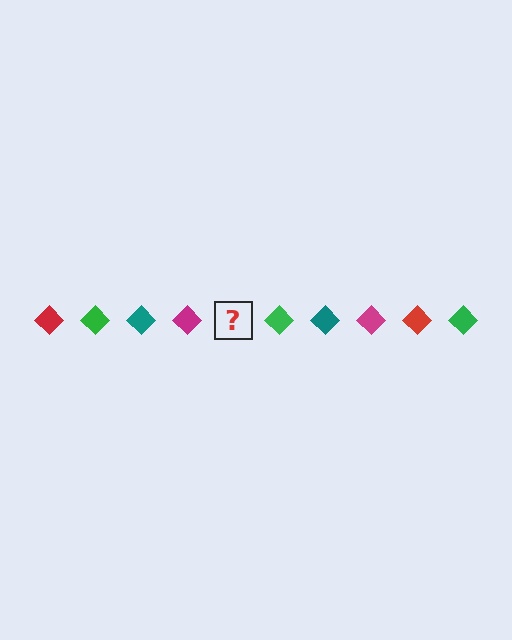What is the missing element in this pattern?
The missing element is a red diamond.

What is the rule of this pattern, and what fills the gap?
The rule is that the pattern cycles through red, green, teal, magenta diamonds. The gap should be filled with a red diamond.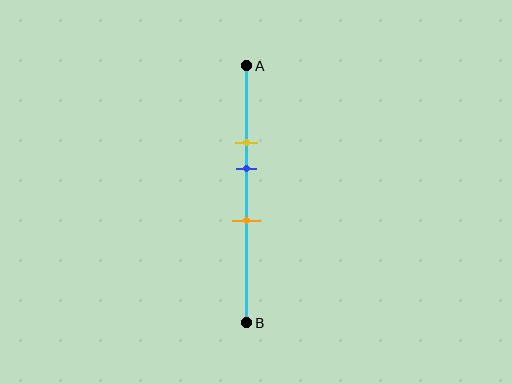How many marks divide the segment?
There are 3 marks dividing the segment.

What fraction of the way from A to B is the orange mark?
The orange mark is approximately 60% (0.6) of the way from A to B.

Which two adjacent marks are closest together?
The yellow and blue marks are the closest adjacent pair.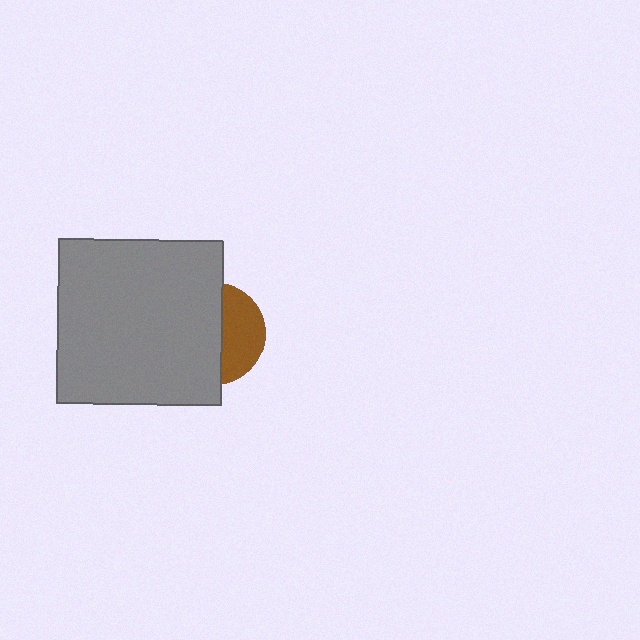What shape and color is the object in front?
The object in front is a gray square.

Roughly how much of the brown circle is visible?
A small part of it is visible (roughly 40%).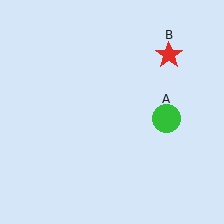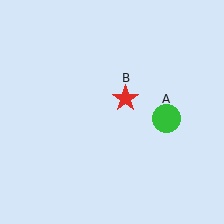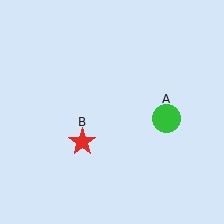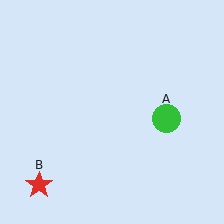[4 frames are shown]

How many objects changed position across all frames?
1 object changed position: red star (object B).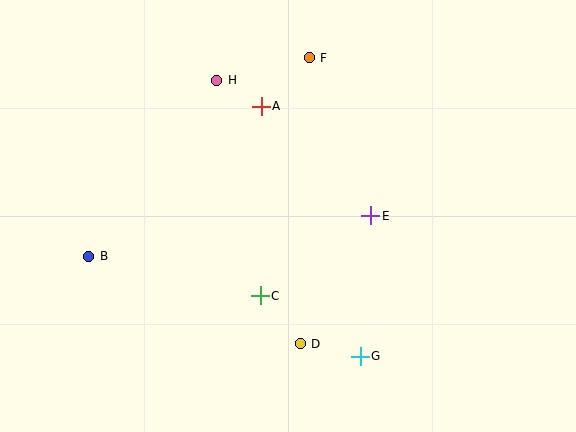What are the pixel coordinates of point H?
Point H is at (217, 80).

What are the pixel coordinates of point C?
Point C is at (260, 296).